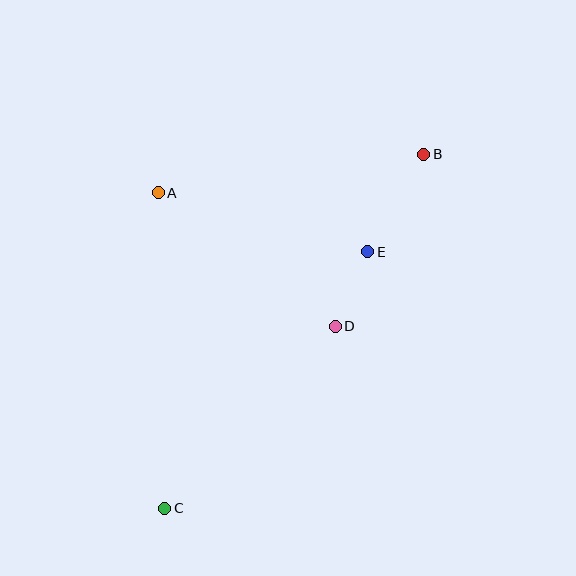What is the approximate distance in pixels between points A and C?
The distance between A and C is approximately 315 pixels.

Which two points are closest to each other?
Points D and E are closest to each other.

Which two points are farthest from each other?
Points B and C are farthest from each other.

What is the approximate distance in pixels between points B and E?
The distance between B and E is approximately 113 pixels.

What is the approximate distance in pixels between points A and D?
The distance between A and D is approximately 222 pixels.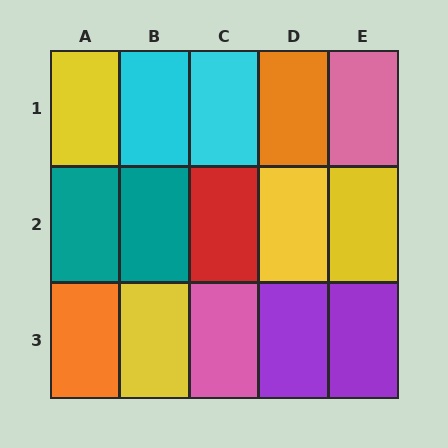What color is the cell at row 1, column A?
Yellow.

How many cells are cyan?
2 cells are cyan.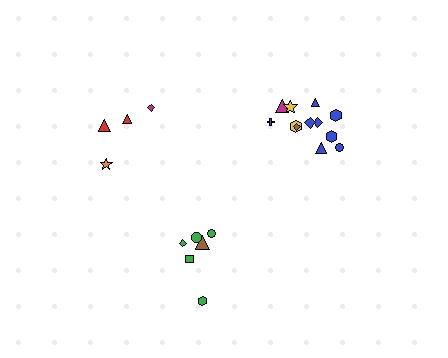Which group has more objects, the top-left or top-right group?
The top-right group.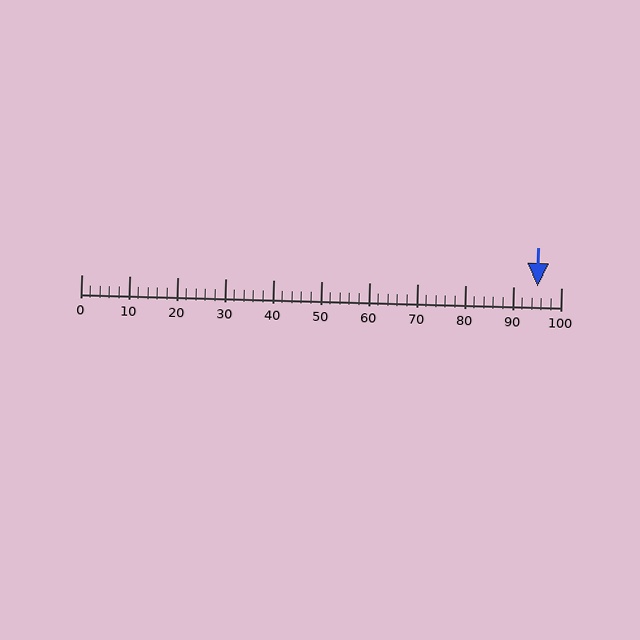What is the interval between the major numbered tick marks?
The major tick marks are spaced 10 units apart.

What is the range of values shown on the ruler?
The ruler shows values from 0 to 100.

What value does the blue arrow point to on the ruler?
The blue arrow points to approximately 95.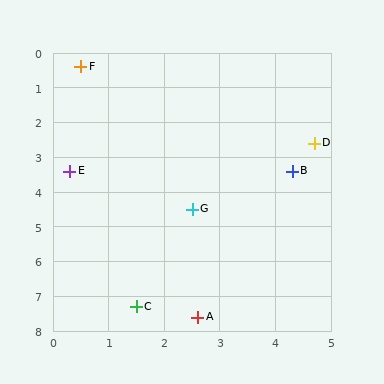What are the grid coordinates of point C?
Point C is at approximately (1.5, 7.3).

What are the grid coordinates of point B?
Point B is at approximately (4.3, 3.4).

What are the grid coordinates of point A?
Point A is at approximately (2.6, 7.6).